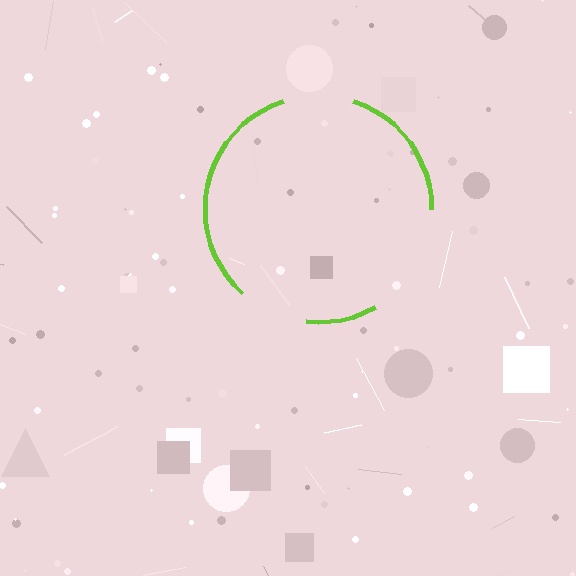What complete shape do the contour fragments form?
The contour fragments form a circle.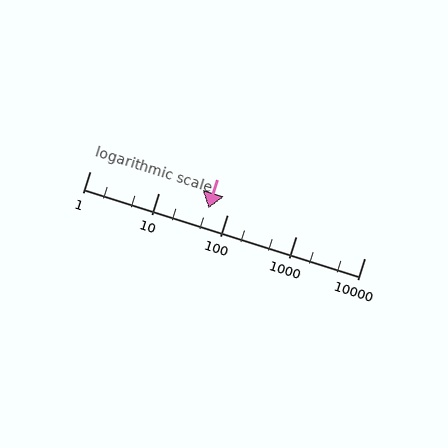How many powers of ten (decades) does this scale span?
The scale spans 4 decades, from 1 to 10000.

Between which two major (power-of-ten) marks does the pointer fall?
The pointer is between 10 and 100.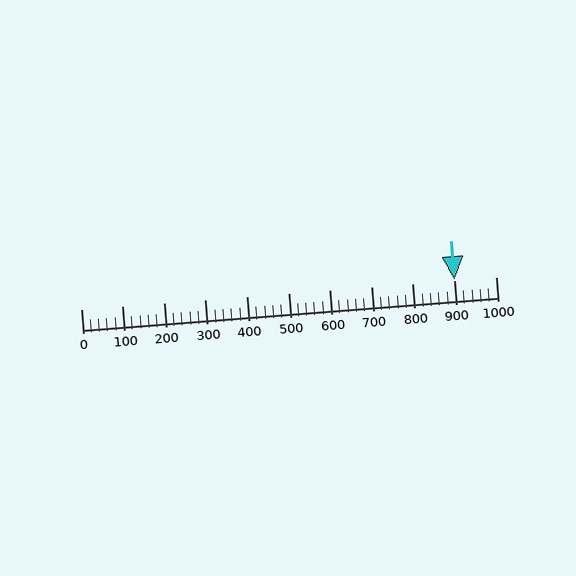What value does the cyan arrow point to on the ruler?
The cyan arrow points to approximately 900.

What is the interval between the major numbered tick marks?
The major tick marks are spaced 100 units apart.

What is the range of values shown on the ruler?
The ruler shows values from 0 to 1000.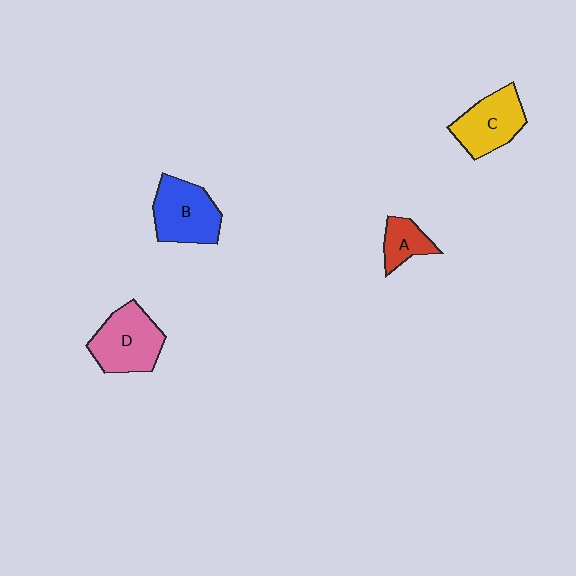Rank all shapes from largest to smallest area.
From largest to smallest: D (pink), B (blue), C (yellow), A (red).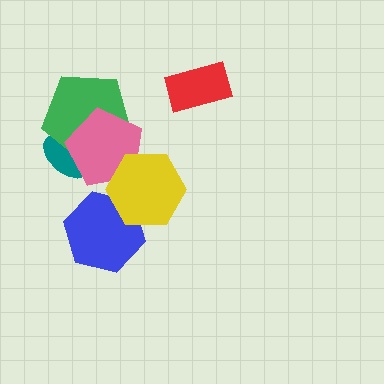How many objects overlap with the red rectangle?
0 objects overlap with the red rectangle.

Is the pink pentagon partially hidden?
Yes, it is partially covered by another shape.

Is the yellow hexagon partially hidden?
No, no other shape covers it.